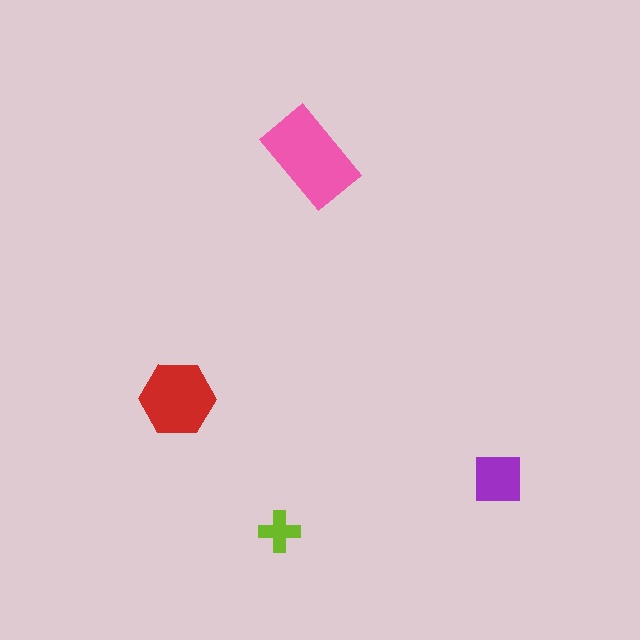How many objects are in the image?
There are 4 objects in the image.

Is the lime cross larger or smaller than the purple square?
Smaller.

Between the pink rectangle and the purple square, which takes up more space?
The pink rectangle.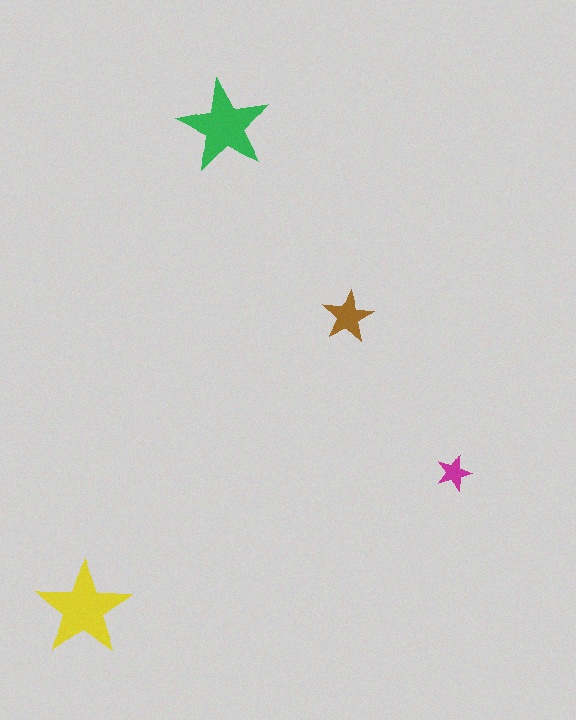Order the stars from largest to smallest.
the yellow one, the green one, the brown one, the magenta one.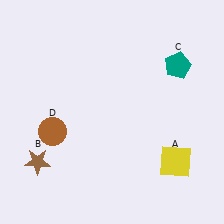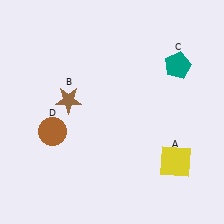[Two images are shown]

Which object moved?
The brown star (B) moved up.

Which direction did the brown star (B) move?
The brown star (B) moved up.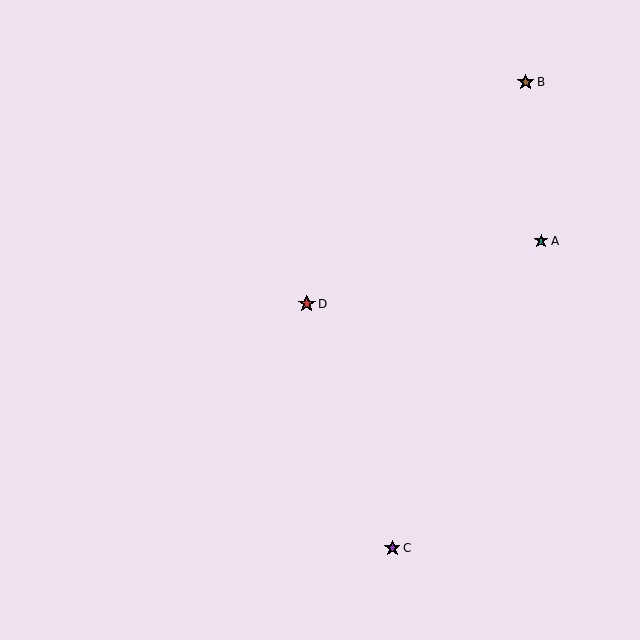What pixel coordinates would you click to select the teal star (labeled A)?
Click at (541, 241) to select the teal star A.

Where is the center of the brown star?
The center of the brown star is at (526, 82).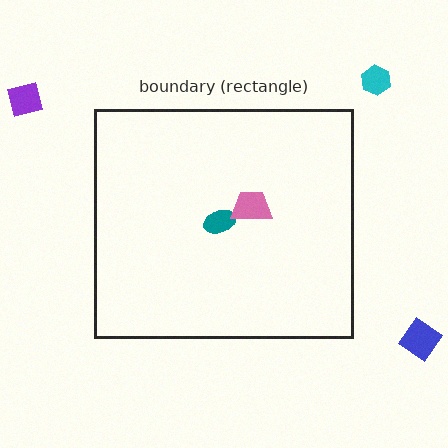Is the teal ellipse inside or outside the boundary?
Inside.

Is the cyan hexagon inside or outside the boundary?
Outside.